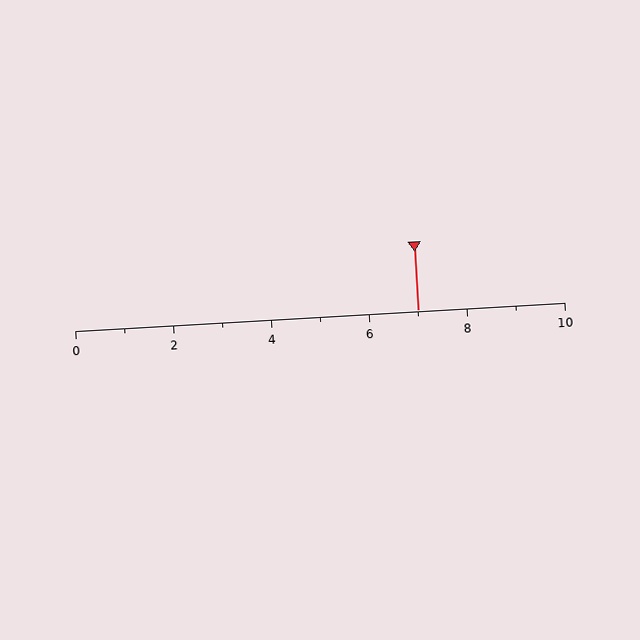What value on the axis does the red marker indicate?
The marker indicates approximately 7.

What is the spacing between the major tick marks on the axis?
The major ticks are spaced 2 apart.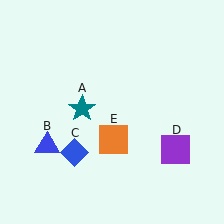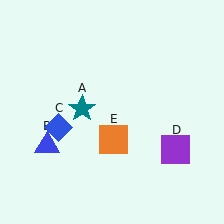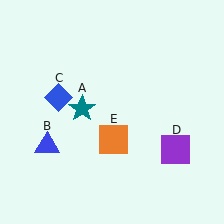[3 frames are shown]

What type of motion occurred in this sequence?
The blue diamond (object C) rotated clockwise around the center of the scene.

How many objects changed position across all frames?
1 object changed position: blue diamond (object C).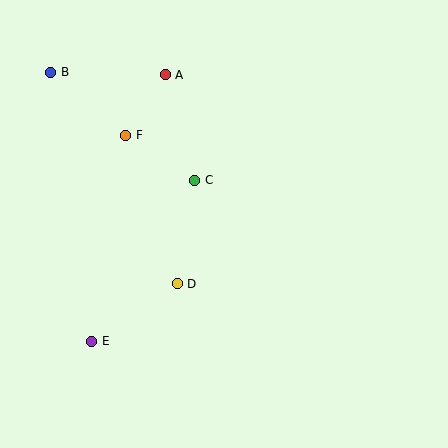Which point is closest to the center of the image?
Point C at (195, 180) is closest to the center.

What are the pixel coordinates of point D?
Point D is at (177, 284).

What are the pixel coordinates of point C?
Point C is at (195, 180).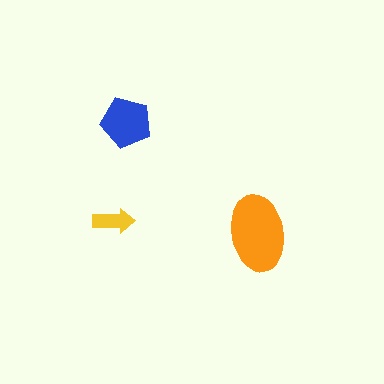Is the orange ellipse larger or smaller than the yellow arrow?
Larger.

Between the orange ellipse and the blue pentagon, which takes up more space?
The orange ellipse.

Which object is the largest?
The orange ellipse.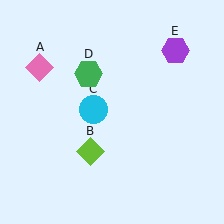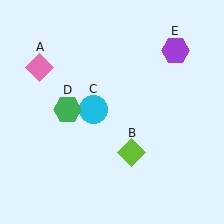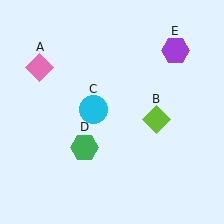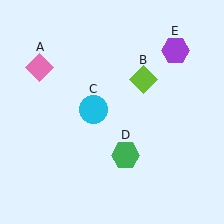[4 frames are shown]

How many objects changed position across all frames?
2 objects changed position: lime diamond (object B), green hexagon (object D).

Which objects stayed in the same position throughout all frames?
Pink diamond (object A) and cyan circle (object C) and purple hexagon (object E) remained stationary.